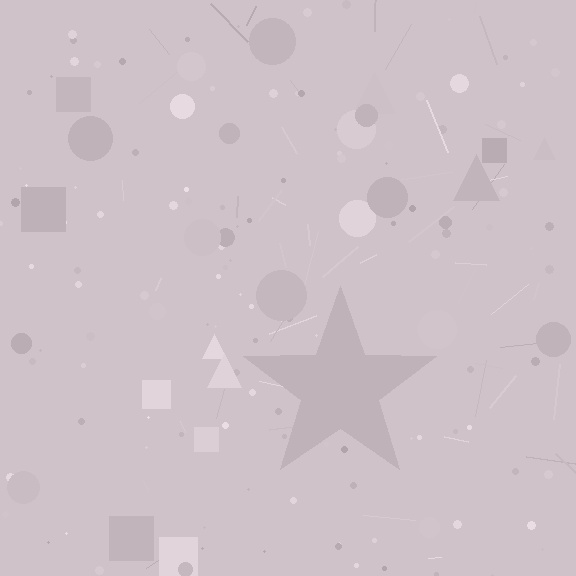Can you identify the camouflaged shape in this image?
The camouflaged shape is a star.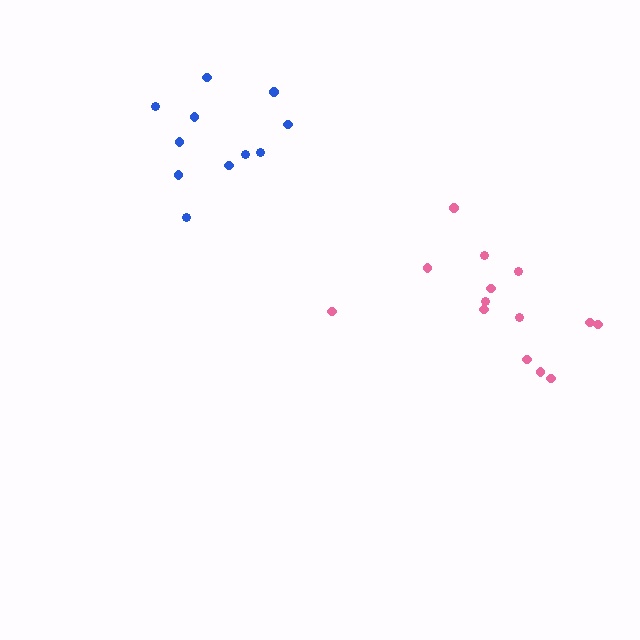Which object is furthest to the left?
The blue cluster is leftmost.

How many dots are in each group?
Group 1: 11 dots, Group 2: 14 dots (25 total).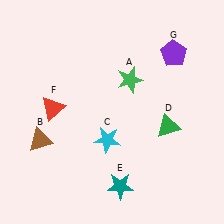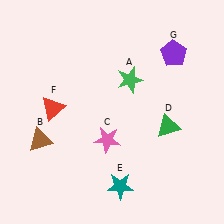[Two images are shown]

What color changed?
The star (C) changed from cyan in Image 1 to pink in Image 2.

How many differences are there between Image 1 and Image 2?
There is 1 difference between the two images.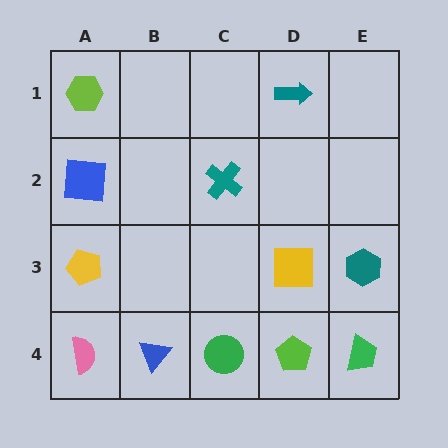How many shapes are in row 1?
2 shapes.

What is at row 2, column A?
A blue square.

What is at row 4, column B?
A blue triangle.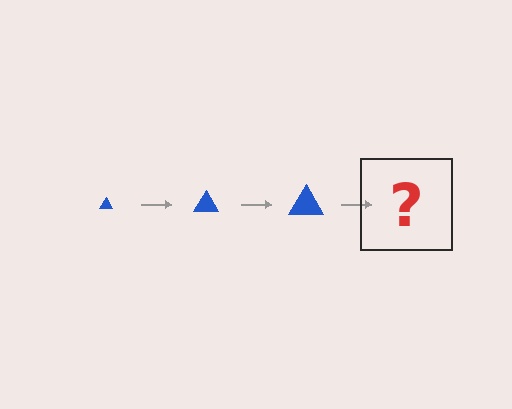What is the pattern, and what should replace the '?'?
The pattern is that the triangle gets progressively larger each step. The '?' should be a blue triangle, larger than the previous one.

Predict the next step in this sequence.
The next step is a blue triangle, larger than the previous one.